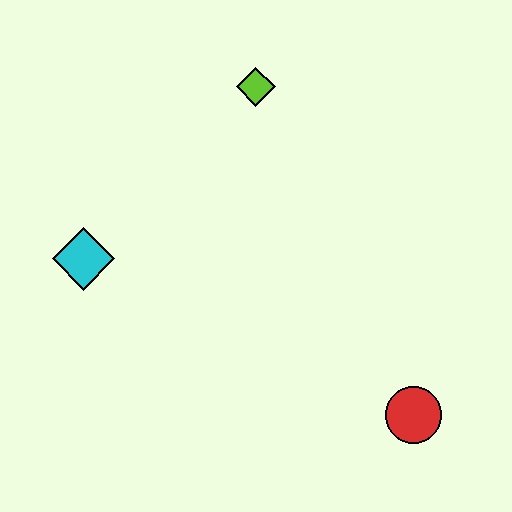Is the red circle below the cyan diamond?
Yes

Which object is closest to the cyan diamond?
The lime diamond is closest to the cyan diamond.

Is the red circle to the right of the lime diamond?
Yes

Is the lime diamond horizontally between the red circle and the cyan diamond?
Yes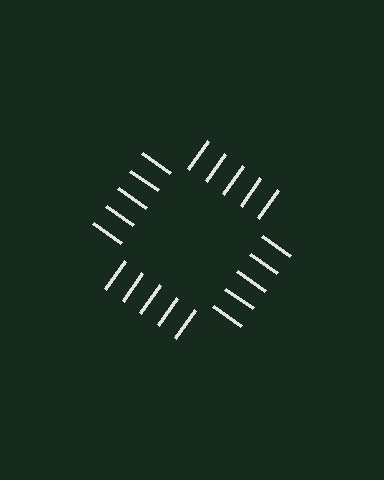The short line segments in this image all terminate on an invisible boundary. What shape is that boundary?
An illusory square — the line segments terminate on its edges but no continuous stroke is drawn.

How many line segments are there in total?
20 — 5 along each of the 4 edges.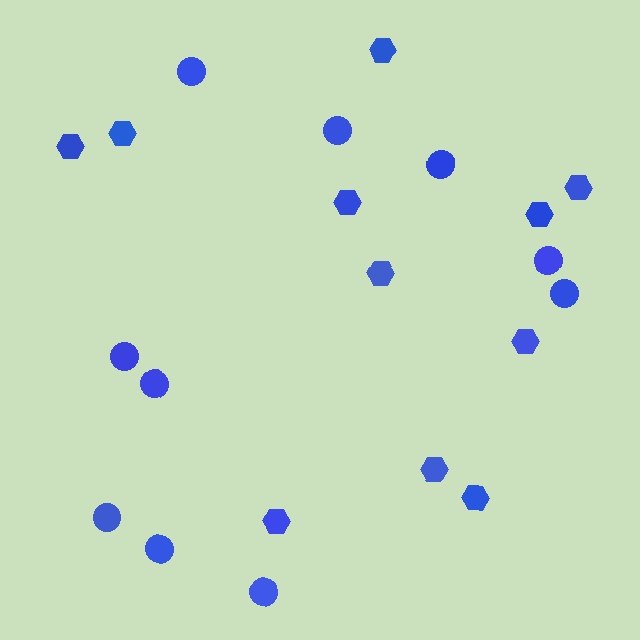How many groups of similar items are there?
There are 2 groups: one group of circles (10) and one group of hexagons (11).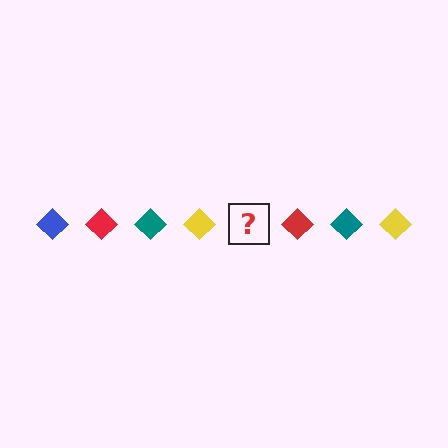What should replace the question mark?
The question mark should be replaced with a blue diamond.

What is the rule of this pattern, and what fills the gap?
The rule is that the pattern cycles through blue, red, teal, yellow diamonds. The gap should be filled with a blue diamond.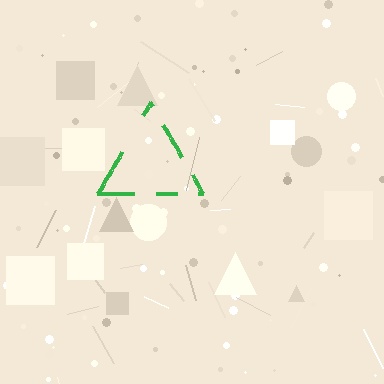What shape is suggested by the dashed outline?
The dashed outline suggests a triangle.